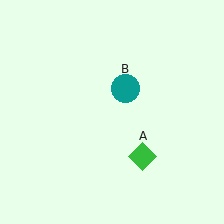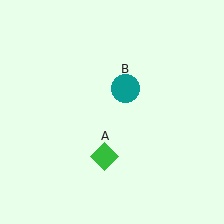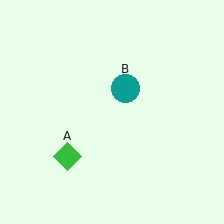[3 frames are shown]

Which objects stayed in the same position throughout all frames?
Teal circle (object B) remained stationary.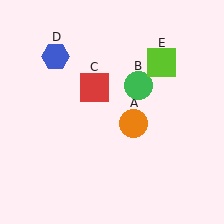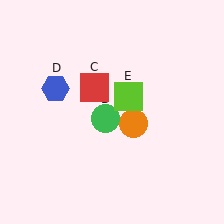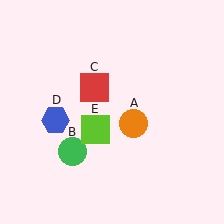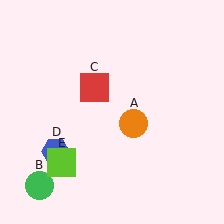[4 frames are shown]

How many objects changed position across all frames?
3 objects changed position: green circle (object B), blue hexagon (object D), lime square (object E).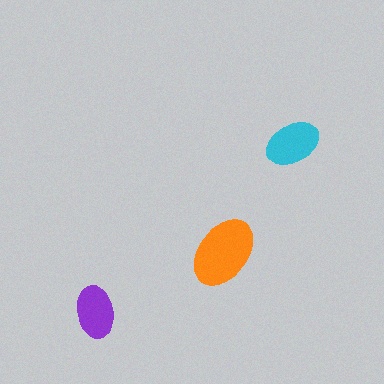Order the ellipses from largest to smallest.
the orange one, the cyan one, the purple one.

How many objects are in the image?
There are 3 objects in the image.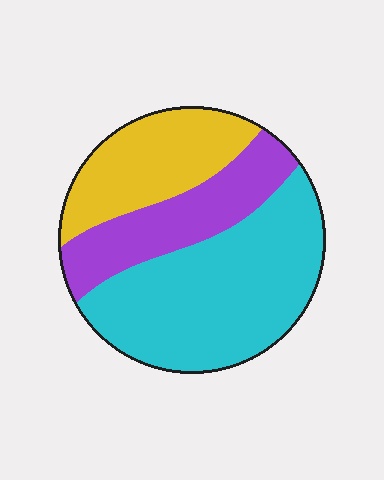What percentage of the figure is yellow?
Yellow covers roughly 25% of the figure.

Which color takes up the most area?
Cyan, at roughly 50%.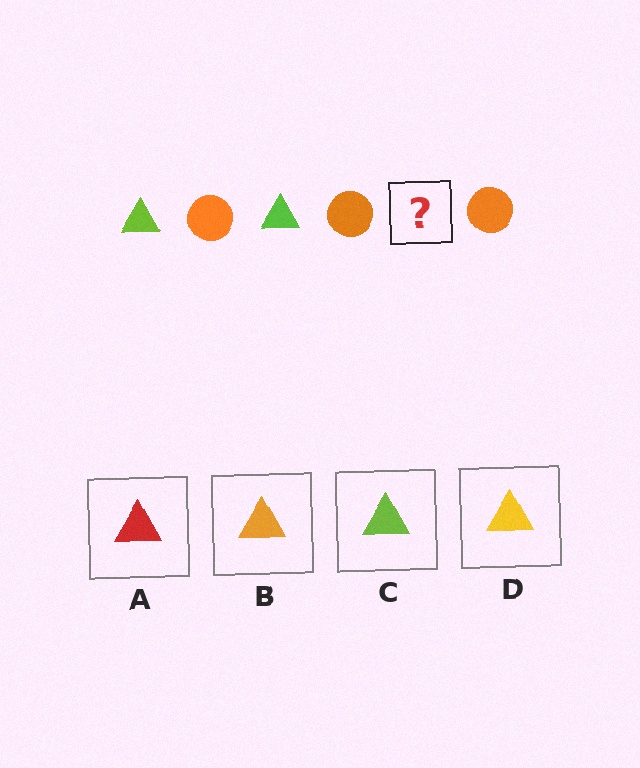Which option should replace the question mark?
Option C.